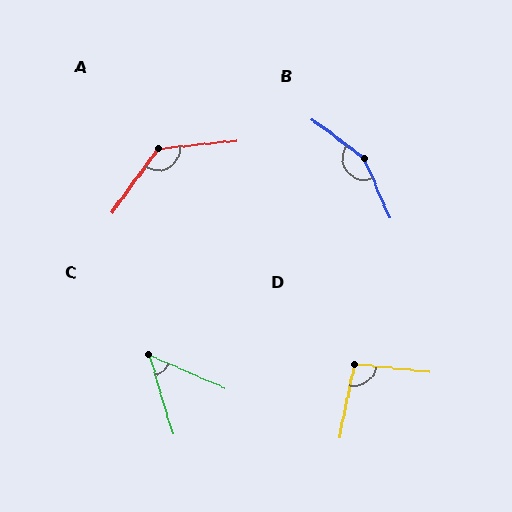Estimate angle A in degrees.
Approximately 132 degrees.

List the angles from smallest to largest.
C (50°), D (96°), A (132°), B (150°).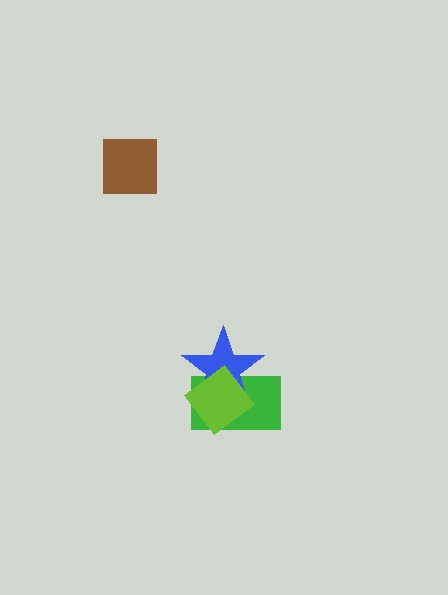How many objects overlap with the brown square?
0 objects overlap with the brown square.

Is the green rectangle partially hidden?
Yes, it is partially covered by another shape.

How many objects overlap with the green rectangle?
2 objects overlap with the green rectangle.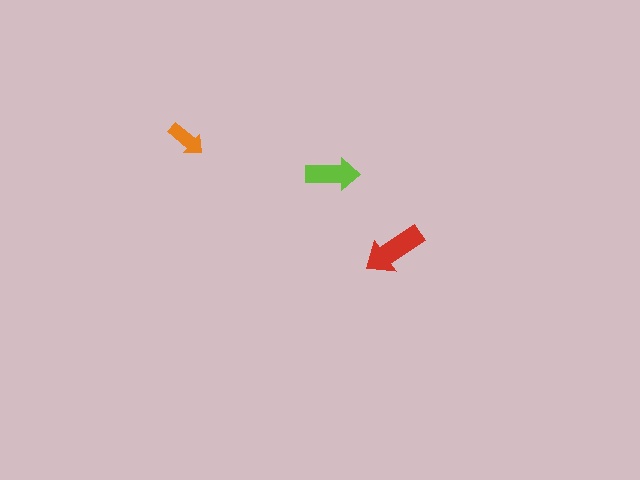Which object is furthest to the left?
The orange arrow is leftmost.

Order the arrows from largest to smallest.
the red one, the lime one, the orange one.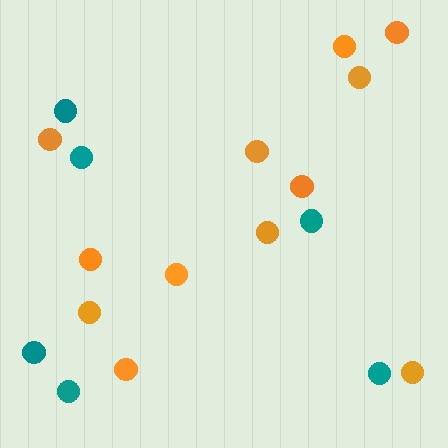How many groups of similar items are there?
There are 2 groups: one group of teal circles (6) and one group of orange circles (12).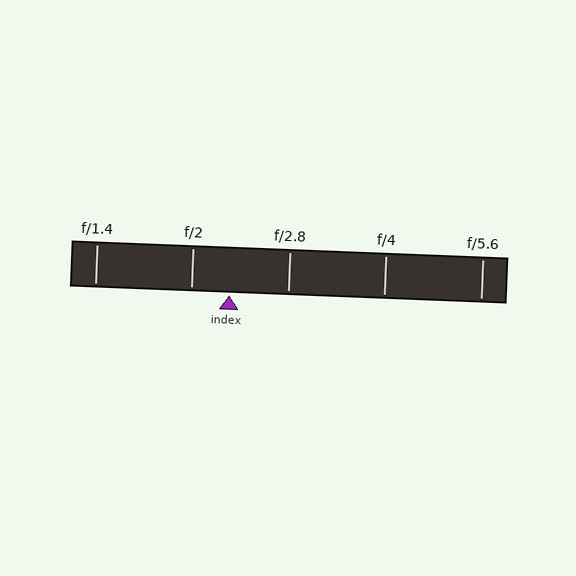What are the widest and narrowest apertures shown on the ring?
The widest aperture shown is f/1.4 and the narrowest is f/5.6.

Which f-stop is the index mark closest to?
The index mark is closest to f/2.